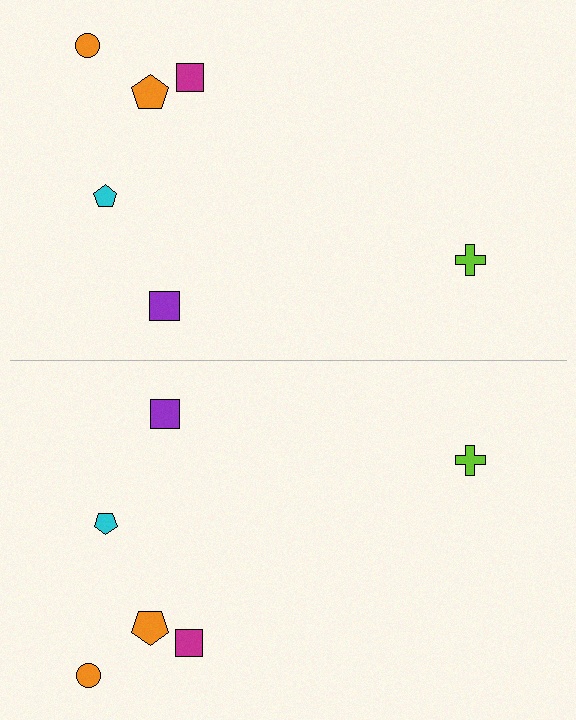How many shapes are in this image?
There are 12 shapes in this image.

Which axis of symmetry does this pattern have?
The pattern has a horizontal axis of symmetry running through the center of the image.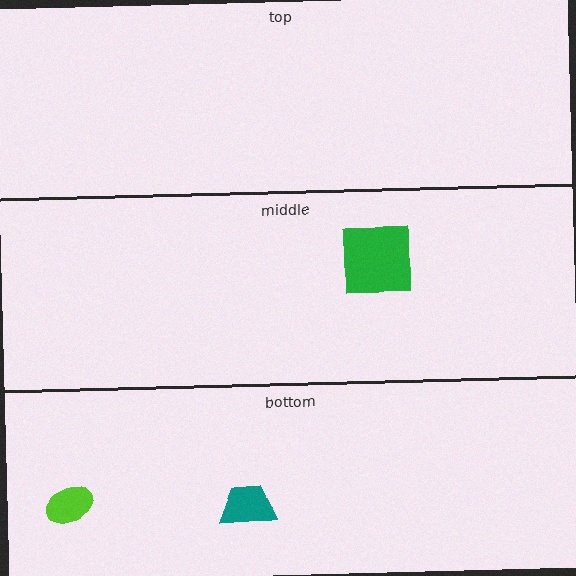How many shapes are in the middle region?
1.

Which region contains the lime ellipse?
The bottom region.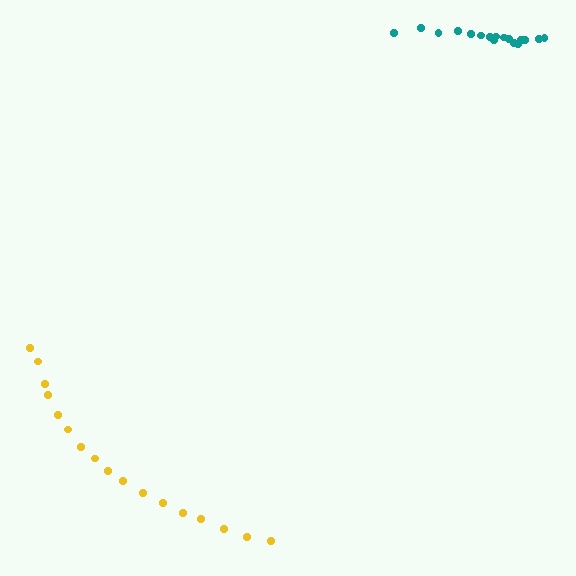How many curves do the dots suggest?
There are 2 distinct paths.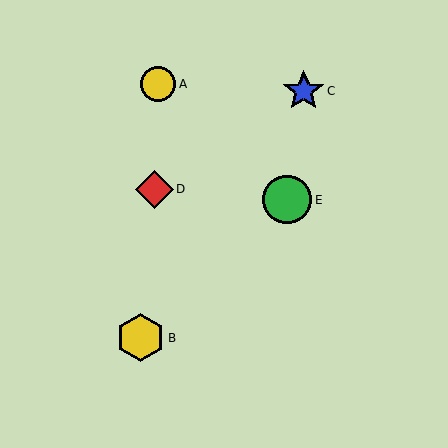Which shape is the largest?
The green circle (labeled E) is the largest.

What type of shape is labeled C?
Shape C is a blue star.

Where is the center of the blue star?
The center of the blue star is at (304, 91).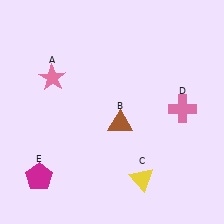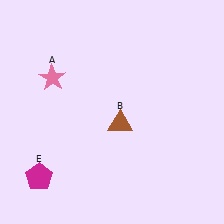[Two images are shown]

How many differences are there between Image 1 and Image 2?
There are 2 differences between the two images.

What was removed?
The yellow triangle (C), the pink cross (D) were removed in Image 2.